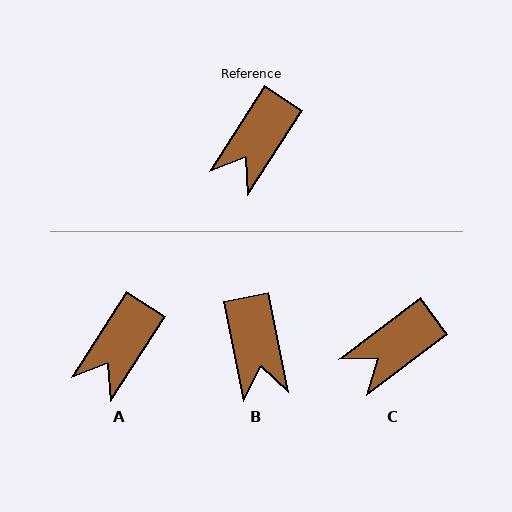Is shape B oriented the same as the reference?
No, it is off by about 44 degrees.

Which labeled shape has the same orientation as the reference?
A.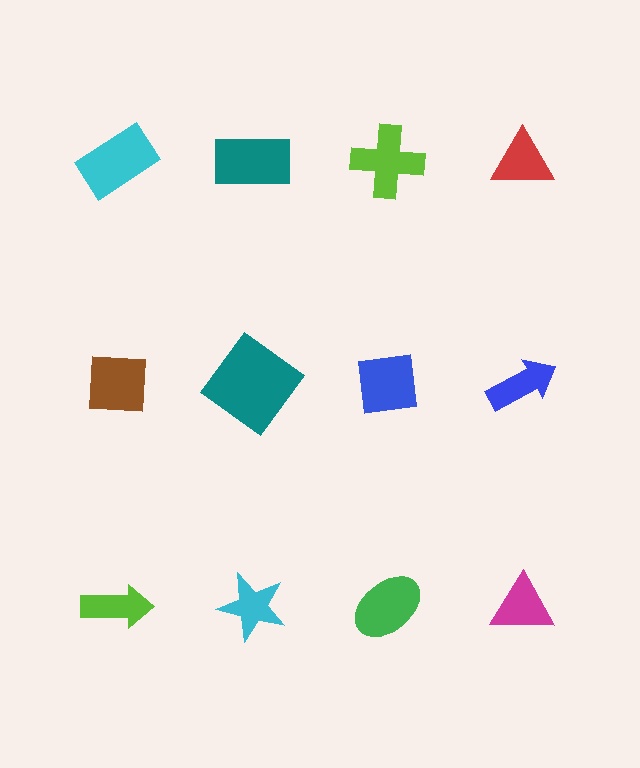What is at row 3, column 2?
A cyan star.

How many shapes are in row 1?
4 shapes.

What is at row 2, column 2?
A teal diamond.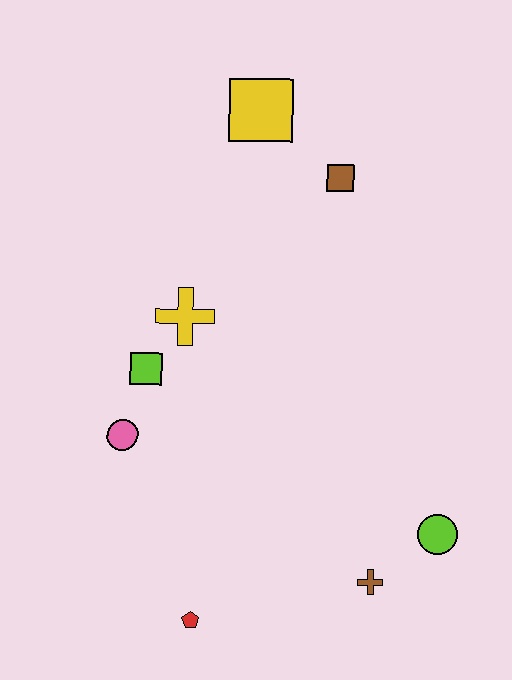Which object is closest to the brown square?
The yellow square is closest to the brown square.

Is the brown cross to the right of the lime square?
Yes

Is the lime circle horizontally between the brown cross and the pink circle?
No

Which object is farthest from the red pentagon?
The yellow square is farthest from the red pentagon.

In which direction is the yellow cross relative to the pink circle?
The yellow cross is above the pink circle.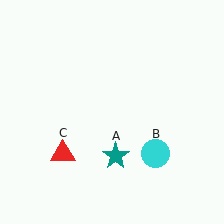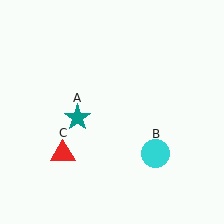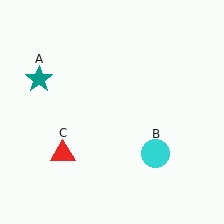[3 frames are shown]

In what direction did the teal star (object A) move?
The teal star (object A) moved up and to the left.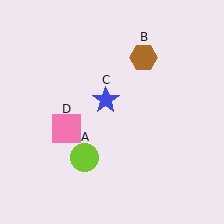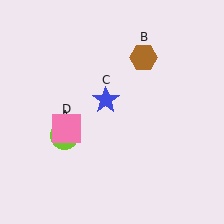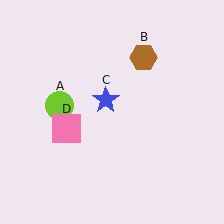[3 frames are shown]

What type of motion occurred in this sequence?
The lime circle (object A) rotated clockwise around the center of the scene.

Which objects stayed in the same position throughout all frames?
Brown hexagon (object B) and blue star (object C) and pink square (object D) remained stationary.